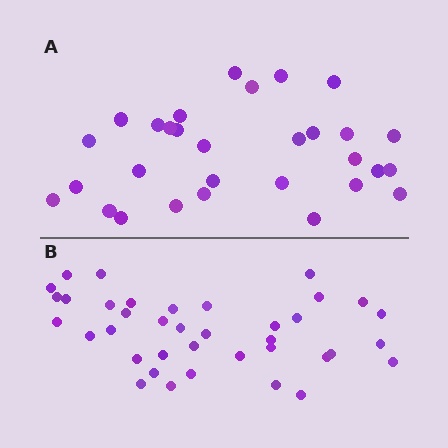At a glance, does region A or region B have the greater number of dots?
Region B (the bottom region) has more dots.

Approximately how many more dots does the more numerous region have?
Region B has roughly 8 or so more dots than region A.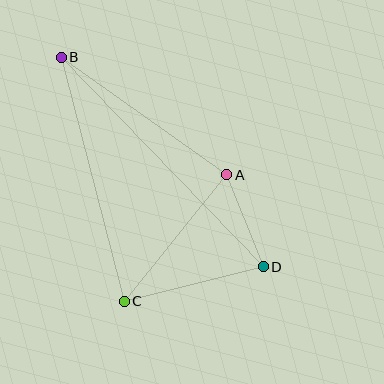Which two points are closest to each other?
Points A and D are closest to each other.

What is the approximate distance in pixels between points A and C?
The distance between A and C is approximately 163 pixels.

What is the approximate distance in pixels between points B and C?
The distance between B and C is approximately 252 pixels.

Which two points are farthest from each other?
Points B and D are farthest from each other.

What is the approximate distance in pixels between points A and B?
The distance between A and B is approximately 203 pixels.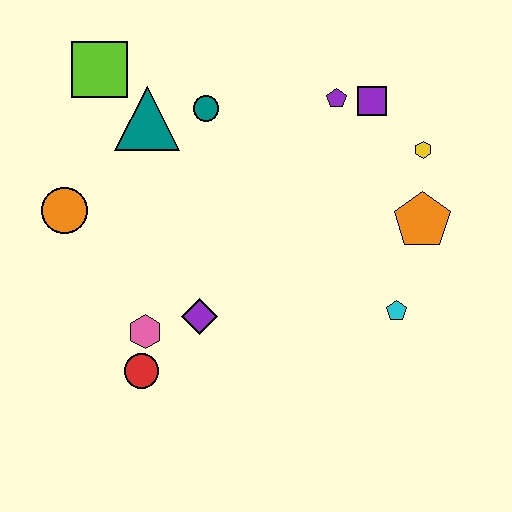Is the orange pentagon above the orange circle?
No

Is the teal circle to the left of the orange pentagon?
Yes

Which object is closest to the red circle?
The pink hexagon is closest to the red circle.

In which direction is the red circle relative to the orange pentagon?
The red circle is to the left of the orange pentagon.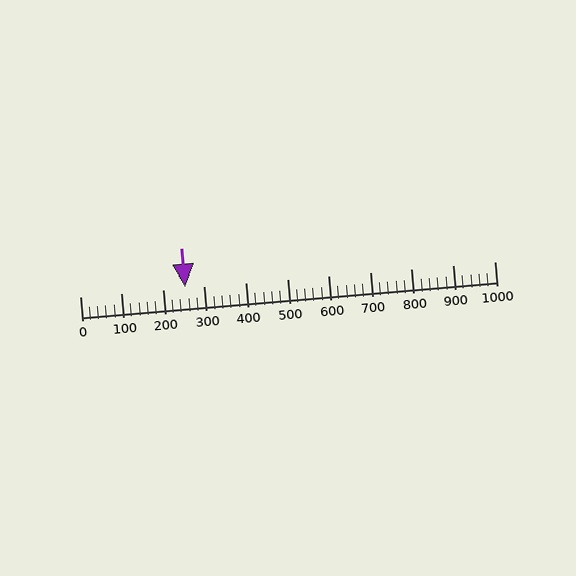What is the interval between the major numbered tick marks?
The major tick marks are spaced 100 units apart.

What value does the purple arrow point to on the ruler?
The purple arrow points to approximately 254.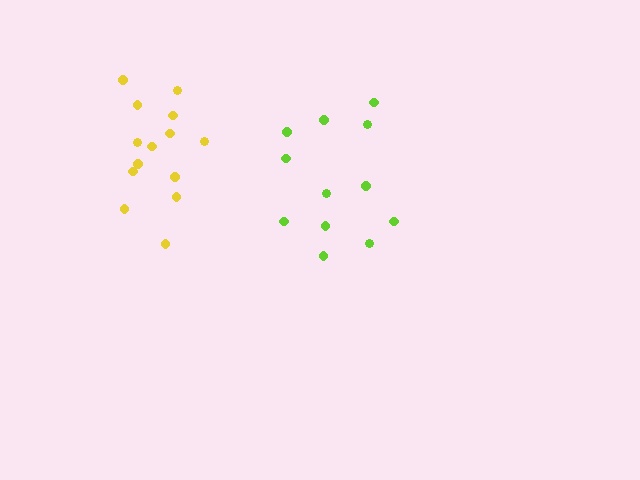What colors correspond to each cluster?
The clusters are colored: yellow, lime.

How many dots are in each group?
Group 1: 14 dots, Group 2: 12 dots (26 total).